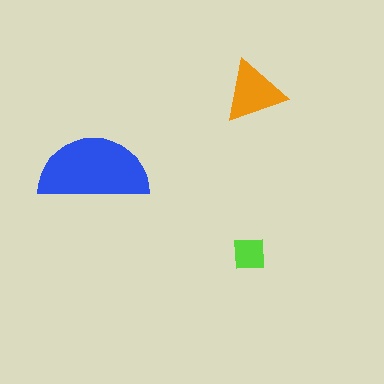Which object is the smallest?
The lime square.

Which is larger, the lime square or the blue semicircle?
The blue semicircle.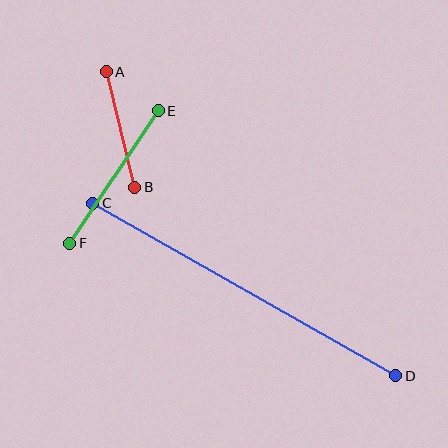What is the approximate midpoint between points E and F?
The midpoint is at approximately (114, 177) pixels.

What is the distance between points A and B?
The distance is approximately 119 pixels.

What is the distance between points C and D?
The distance is approximately 349 pixels.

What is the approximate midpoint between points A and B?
The midpoint is at approximately (121, 130) pixels.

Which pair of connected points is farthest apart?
Points C and D are farthest apart.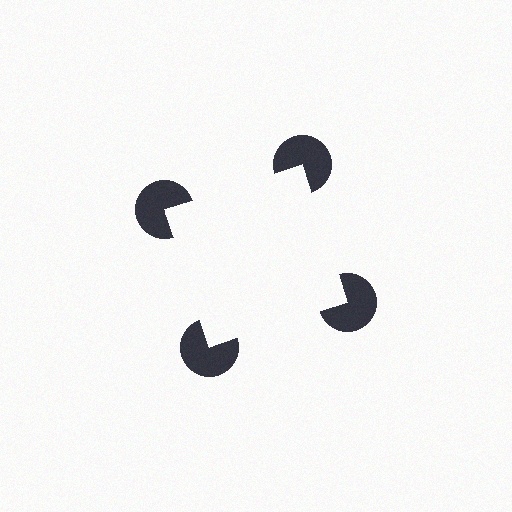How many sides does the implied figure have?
4 sides.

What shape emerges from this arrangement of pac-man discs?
An illusory square — its edges are inferred from the aligned wedge cuts in the pac-man discs, not physically drawn.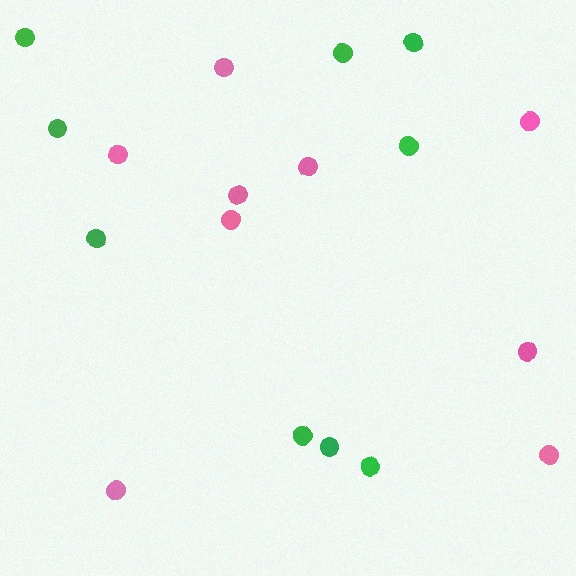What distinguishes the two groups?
There are 2 groups: one group of pink circles (9) and one group of green circles (9).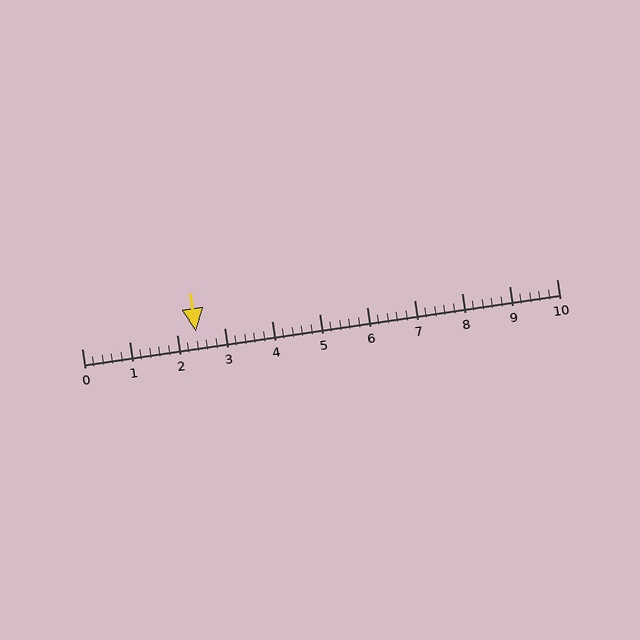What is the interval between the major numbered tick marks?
The major tick marks are spaced 1 units apart.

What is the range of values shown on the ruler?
The ruler shows values from 0 to 10.